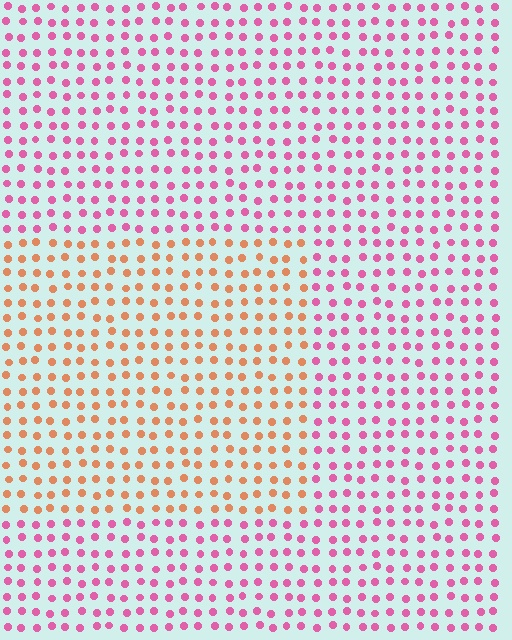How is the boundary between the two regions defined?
The boundary is defined purely by a slight shift in hue (about 54 degrees). Spacing, size, and orientation are identical on both sides.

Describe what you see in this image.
The image is filled with small pink elements in a uniform arrangement. A rectangle-shaped region is visible where the elements are tinted to a slightly different hue, forming a subtle color boundary.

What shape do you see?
I see a rectangle.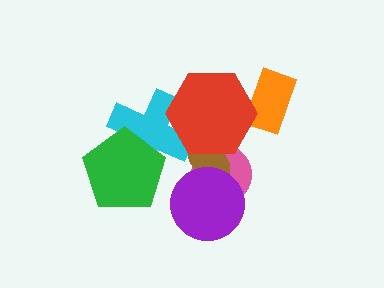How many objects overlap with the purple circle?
2 objects overlap with the purple circle.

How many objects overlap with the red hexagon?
4 objects overlap with the red hexagon.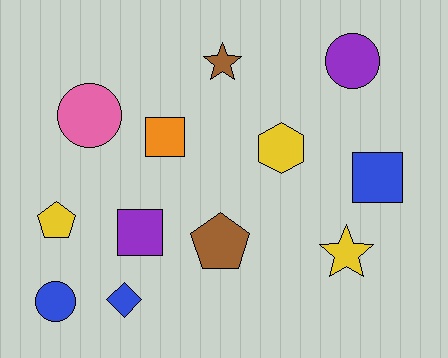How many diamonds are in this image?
There is 1 diamond.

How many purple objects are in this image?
There are 2 purple objects.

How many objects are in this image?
There are 12 objects.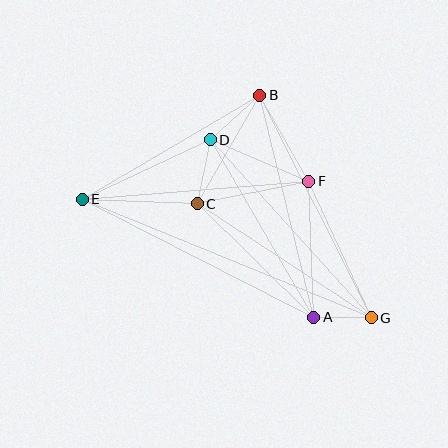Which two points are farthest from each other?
Points E and G are farthest from each other.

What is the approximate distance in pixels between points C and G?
The distance between C and G is approximately 208 pixels.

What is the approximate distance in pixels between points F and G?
The distance between F and G is approximately 150 pixels.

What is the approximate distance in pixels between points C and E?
The distance between C and E is approximately 115 pixels.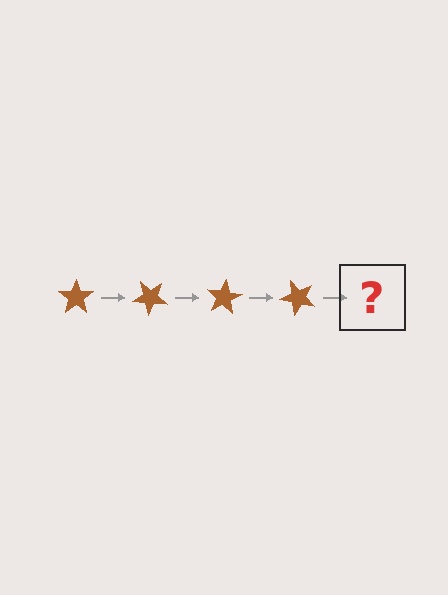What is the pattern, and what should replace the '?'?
The pattern is that the star rotates 40 degrees each step. The '?' should be a brown star rotated 160 degrees.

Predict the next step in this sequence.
The next step is a brown star rotated 160 degrees.